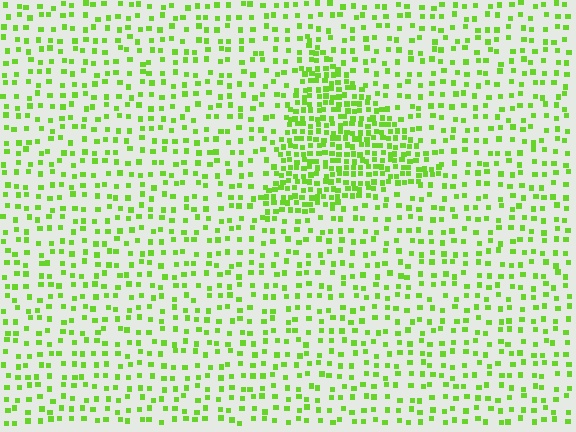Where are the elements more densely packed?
The elements are more densely packed inside the triangle boundary.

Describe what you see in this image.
The image contains small lime elements arranged at two different densities. A triangle-shaped region is visible where the elements are more densely packed than the surrounding area.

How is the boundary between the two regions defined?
The boundary is defined by a change in element density (approximately 2.5x ratio). All elements are the same color, size, and shape.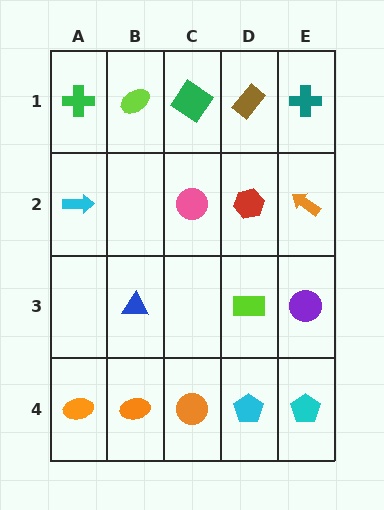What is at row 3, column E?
A purple circle.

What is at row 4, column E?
A cyan pentagon.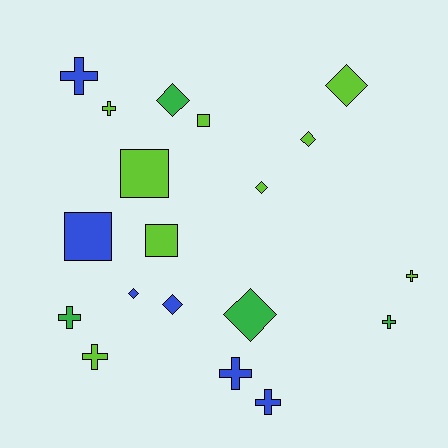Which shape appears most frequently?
Cross, with 8 objects.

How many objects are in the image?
There are 19 objects.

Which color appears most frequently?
Lime, with 9 objects.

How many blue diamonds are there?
There are 2 blue diamonds.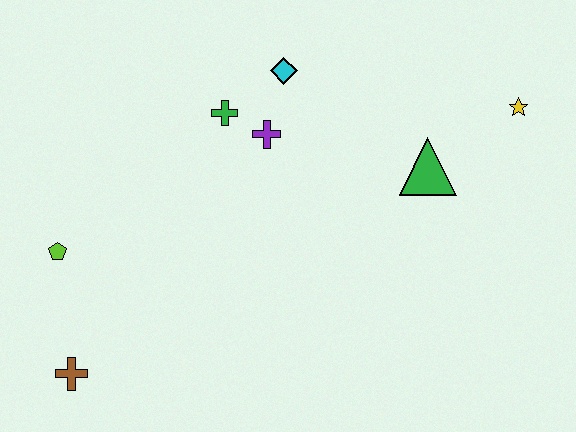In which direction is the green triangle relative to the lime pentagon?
The green triangle is to the right of the lime pentagon.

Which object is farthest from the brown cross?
The yellow star is farthest from the brown cross.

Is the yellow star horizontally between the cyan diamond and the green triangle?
No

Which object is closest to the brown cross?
The lime pentagon is closest to the brown cross.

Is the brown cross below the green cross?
Yes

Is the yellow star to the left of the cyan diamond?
No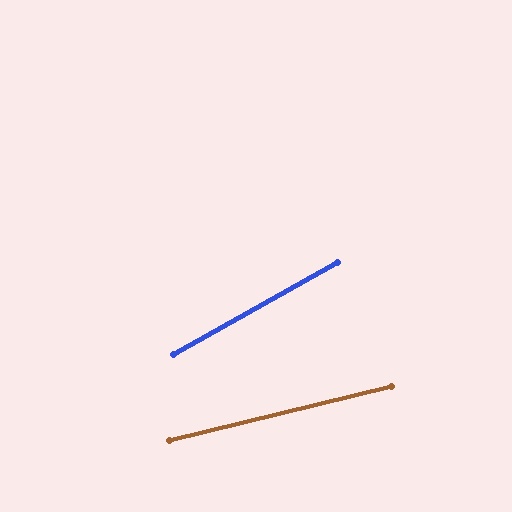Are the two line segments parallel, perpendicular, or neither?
Neither parallel nor perpendicular — they differ by about 16°.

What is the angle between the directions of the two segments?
Approximately 16 degrees.